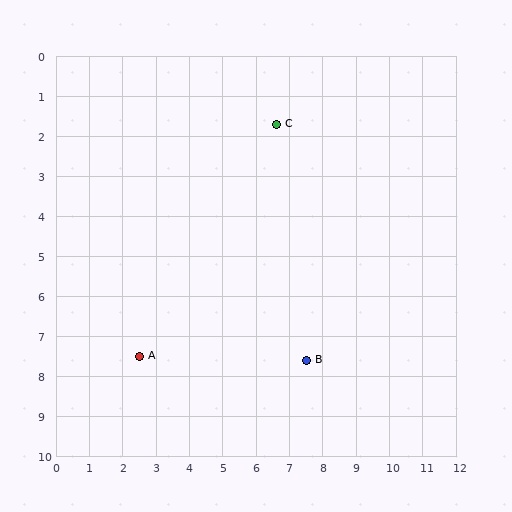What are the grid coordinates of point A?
Point A is at approximately (2.5, 7.5).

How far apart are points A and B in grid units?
Points A and B are about 5.0 grid units apart.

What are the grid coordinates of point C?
Point C is at approximately (6.6, 1.7).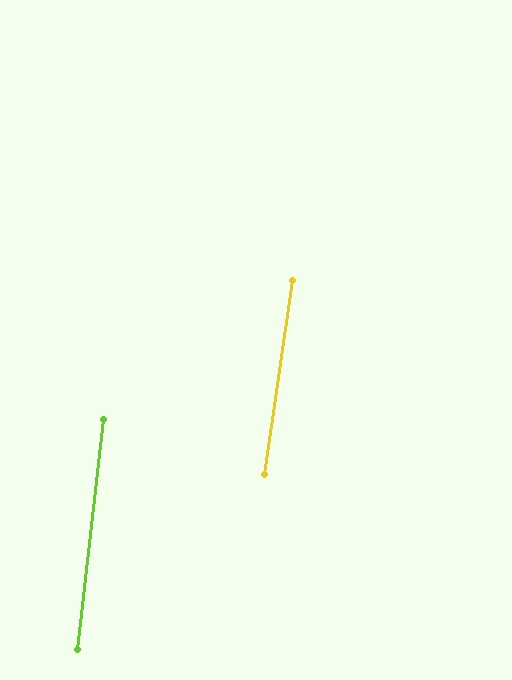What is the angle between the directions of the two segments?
Approximately 2 degrees.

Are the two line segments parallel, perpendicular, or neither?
Parallel — their directions differ by only 1.8°.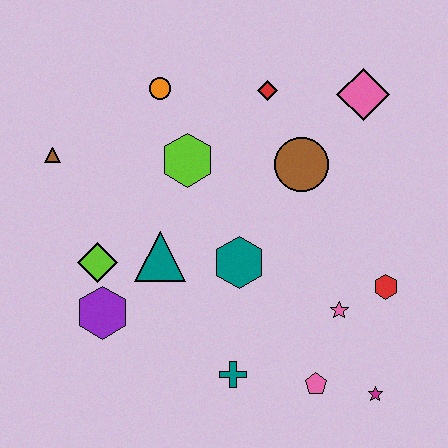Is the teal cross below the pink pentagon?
No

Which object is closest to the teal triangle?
The lime diamond is closest to the teal triangle.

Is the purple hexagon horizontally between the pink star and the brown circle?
No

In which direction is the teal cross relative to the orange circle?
The teal cross is below the orange circle.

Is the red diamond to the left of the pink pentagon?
Yes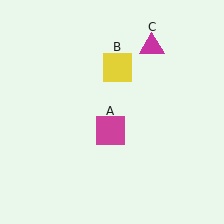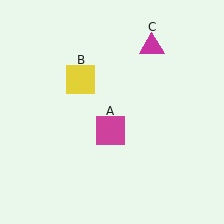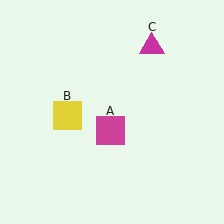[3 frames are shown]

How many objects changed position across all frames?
1 object changed position: yellow square (object B).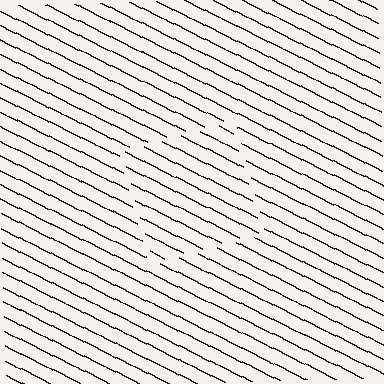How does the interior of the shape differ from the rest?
The interior of the shape contains the same grating, shifted by half a period — the contour is defined by the phase discontinuity where line-ends from the inner and outer gratings abut.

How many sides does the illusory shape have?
4 sides — the line-ends trace a square.